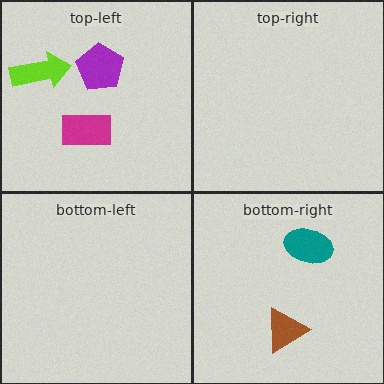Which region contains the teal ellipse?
The bottom-right region.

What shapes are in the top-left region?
The purple pentagon, the lime arrow, the magenta rectangle.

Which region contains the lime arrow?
The top-left region.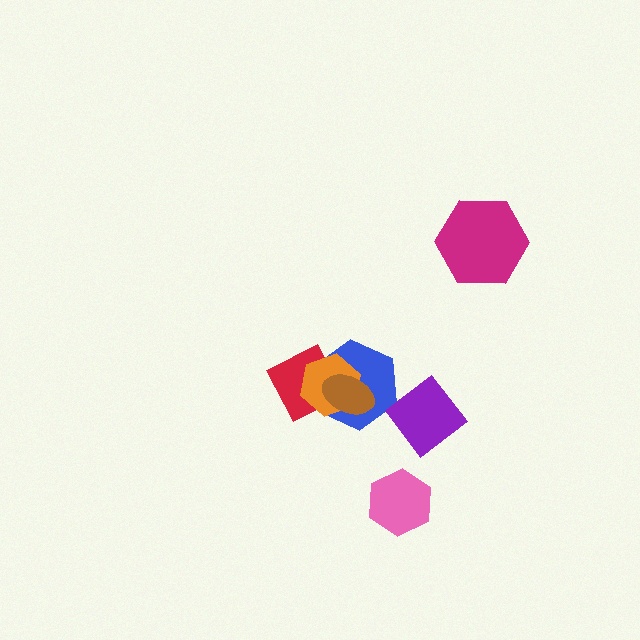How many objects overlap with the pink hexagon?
0 objects overlap with the pink hexagon.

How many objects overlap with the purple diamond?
1 object overlaps with the purple diamond.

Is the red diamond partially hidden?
Yes, it is partially covered by another shape.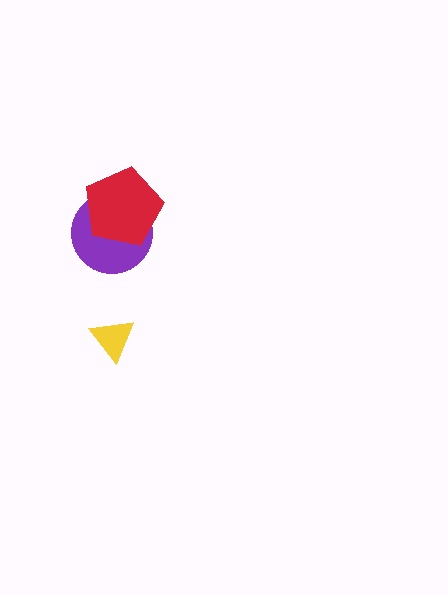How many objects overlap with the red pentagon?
1 object overlaps with the red pentagon.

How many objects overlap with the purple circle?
1 object overlaps with the purple circle.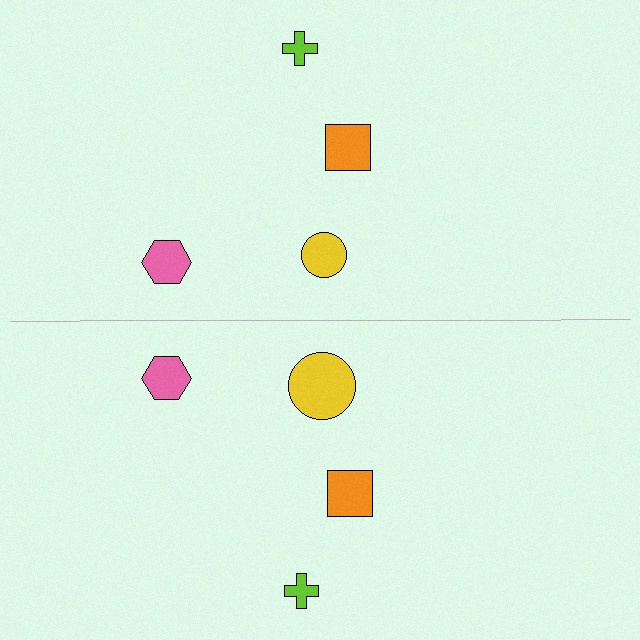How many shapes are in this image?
There are 8 shapes in this image.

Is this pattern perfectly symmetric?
No, the pattern is not perfectly symmetric. The yellow circle on the bottom side has a different size than its mirror counterpart.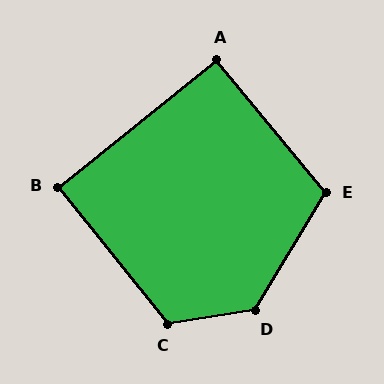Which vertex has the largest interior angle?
D, at approximately 130 degrees.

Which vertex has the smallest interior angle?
B, at approximately 90 degrees.